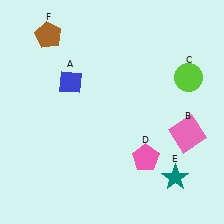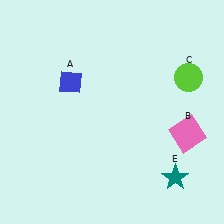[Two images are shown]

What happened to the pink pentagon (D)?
The pink pentagon (D) was removed in Image 2. It was in the bottom-right area of Image 1.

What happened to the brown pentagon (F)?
The brown pentagon (F) was removed in Image 2. It was in the top-left area of Image 1.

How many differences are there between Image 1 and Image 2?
There are 2 differences between the two images.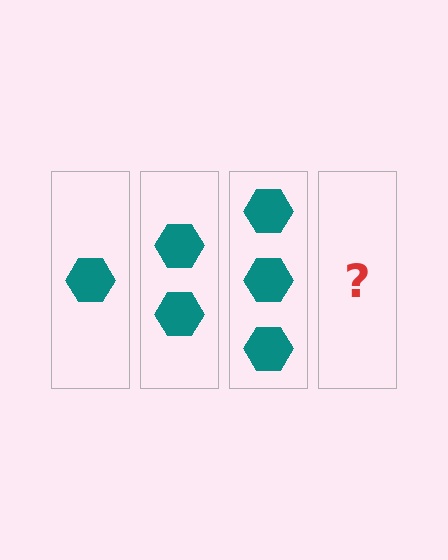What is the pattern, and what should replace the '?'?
The pattern is that each step adds one more hexagon. The '?' should be 4 hexagons.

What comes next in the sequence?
The next element should be 4 hexagons.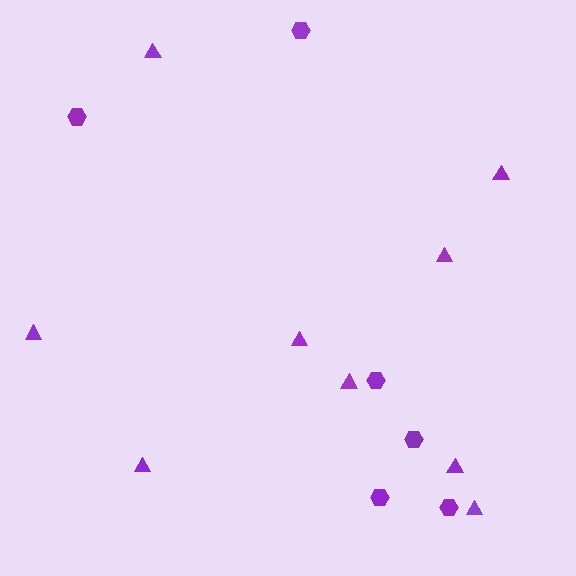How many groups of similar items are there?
There are 2 groups: one group of triangles (9) and one group of hexagons (6).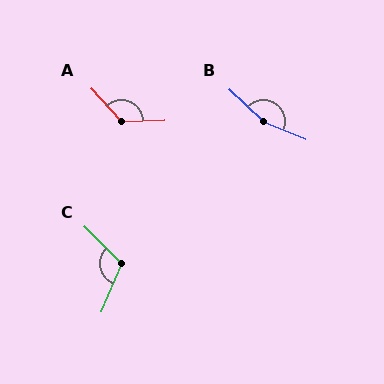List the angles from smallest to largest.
C (112°), A (130°), B (159°).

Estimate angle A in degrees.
Approximately 130 degrees.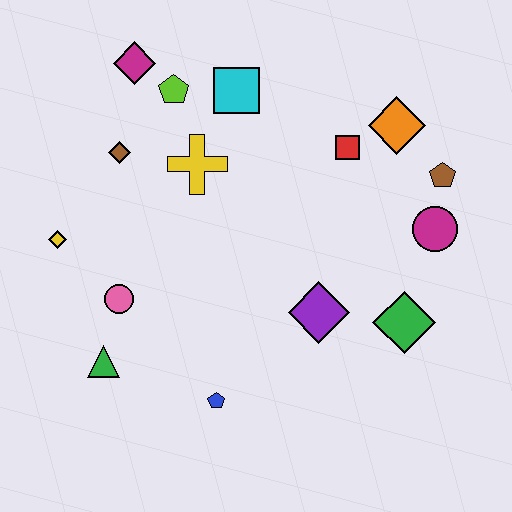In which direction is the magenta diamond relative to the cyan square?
The magenta diamond is to the left of the cyan square.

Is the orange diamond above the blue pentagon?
Yes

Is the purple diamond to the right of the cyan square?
Yes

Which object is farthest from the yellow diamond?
The brown pentagon is farthest from the yellow diamond.